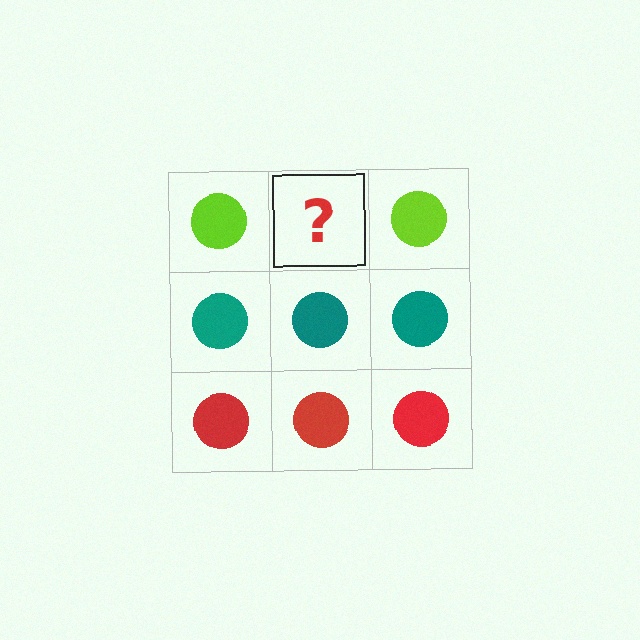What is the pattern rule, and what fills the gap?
The rule is that each row has a consistent color. The gap should be filled with a lime circle.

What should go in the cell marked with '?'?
The missing cell should contain a lime circle.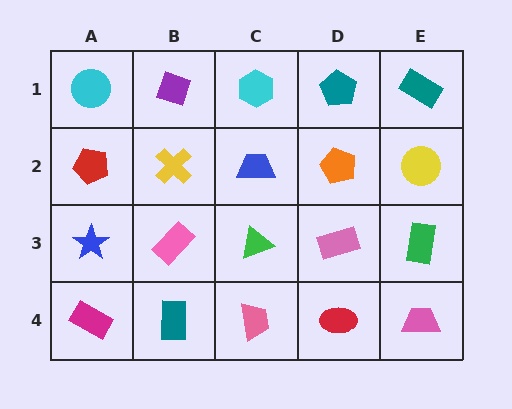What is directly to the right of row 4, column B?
A pink trapezoid.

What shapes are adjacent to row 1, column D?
An orange pentagon (row 2, column D), a cyan hexagon (row 1, column C), a teal rectangle (row 1, column E).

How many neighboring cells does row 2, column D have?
4.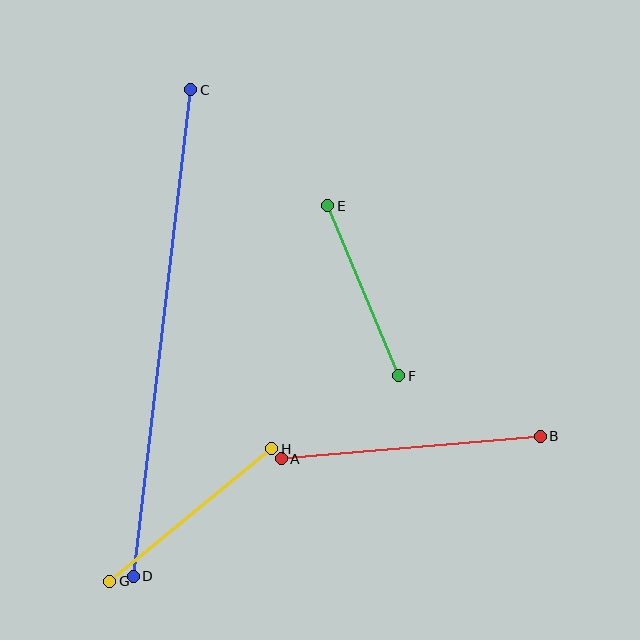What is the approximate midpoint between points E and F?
The midpoint is at approximately (363, 291) pixels.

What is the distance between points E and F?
The distance is approximately 184 pixels.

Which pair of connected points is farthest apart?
Points C and D are farthest apart.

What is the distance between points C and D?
The distance is approximately 490 pixels.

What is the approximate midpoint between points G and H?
The midpoint is at approximately (191, 515) pixels.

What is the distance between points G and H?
The distance is approximately 209 pixels.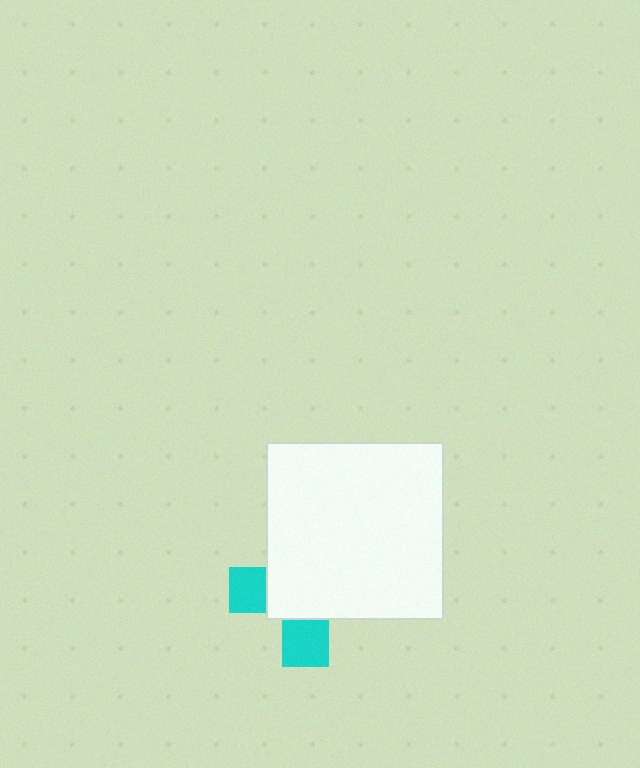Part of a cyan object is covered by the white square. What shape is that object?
It is a cross.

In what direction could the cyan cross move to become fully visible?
The cyan cross could move toward the lower-left. That would shift it out from behind the white square entirely.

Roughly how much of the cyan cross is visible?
A small part of it is visible (roughly 33%).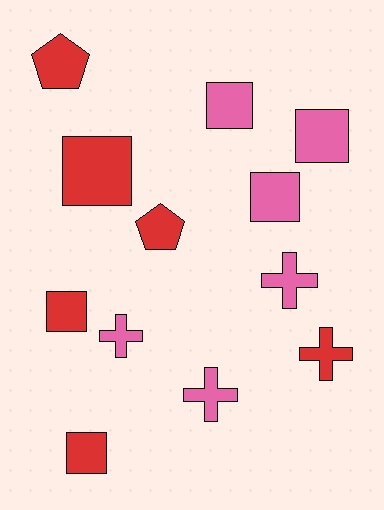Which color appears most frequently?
Red, with 6 objects.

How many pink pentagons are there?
There are no pink pentagons.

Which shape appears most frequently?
Square, with 6 objects.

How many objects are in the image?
There are 12 objects.